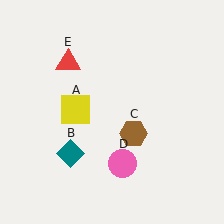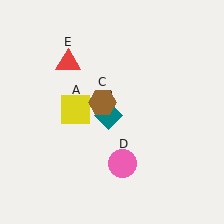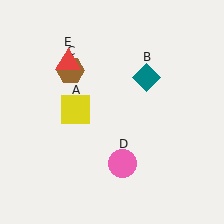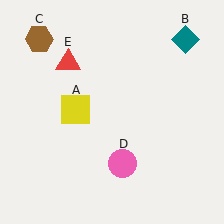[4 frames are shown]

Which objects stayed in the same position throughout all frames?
Yellow square (object A) and pink circle (object D) and red triangle (object E) remained stationary.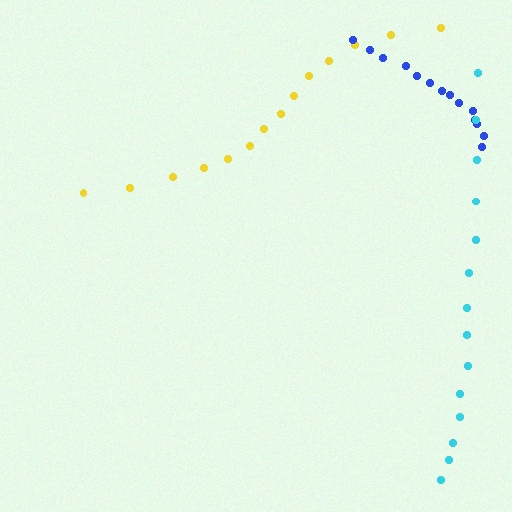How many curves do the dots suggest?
There are 3 distinct paths.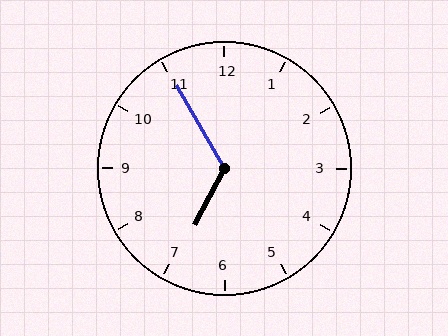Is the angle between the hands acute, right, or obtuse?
It is obtuse.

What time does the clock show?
6:55.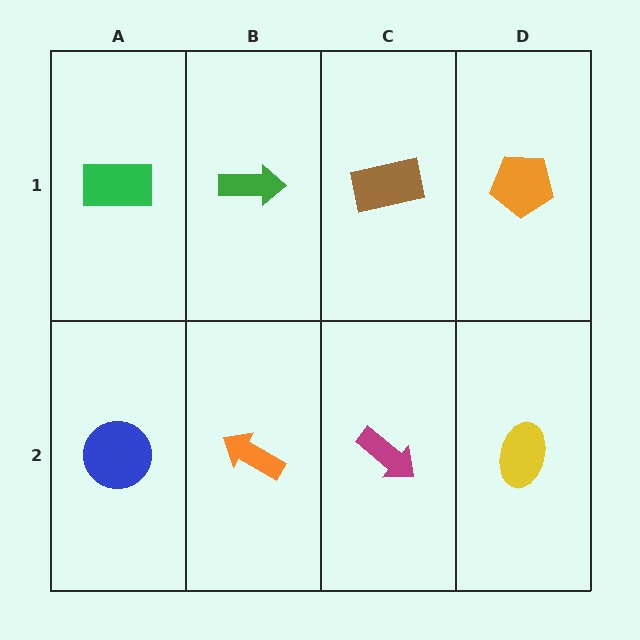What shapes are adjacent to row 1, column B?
An orange arrow (row 2, column B), a green rectangle (row 1, column A), a brown rectangle (row 1, column C).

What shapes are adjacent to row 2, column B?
A green arrow (row 1, column B), a blue circle (row 2, column A), a magenta arrow (row 2, column C).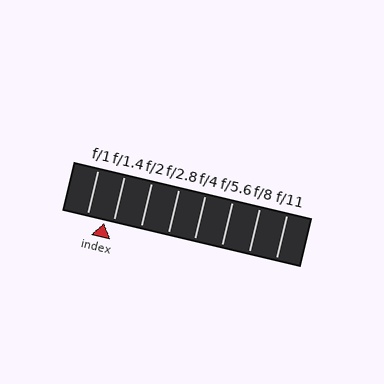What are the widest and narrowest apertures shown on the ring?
The widest aperture shown is f/1 and the narrowest is f/11.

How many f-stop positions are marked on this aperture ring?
There are 8 f-stop positions marked.